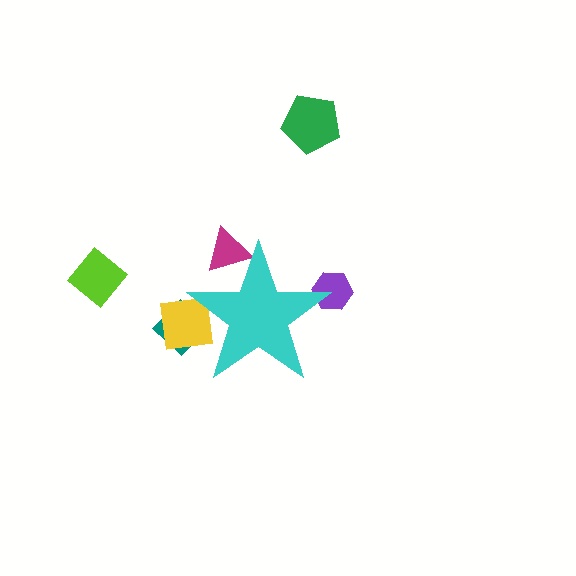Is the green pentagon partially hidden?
No, the green pentagon is fully visible.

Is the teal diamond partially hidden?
Yes, the teal diamond is partially hidden behind the cyan star.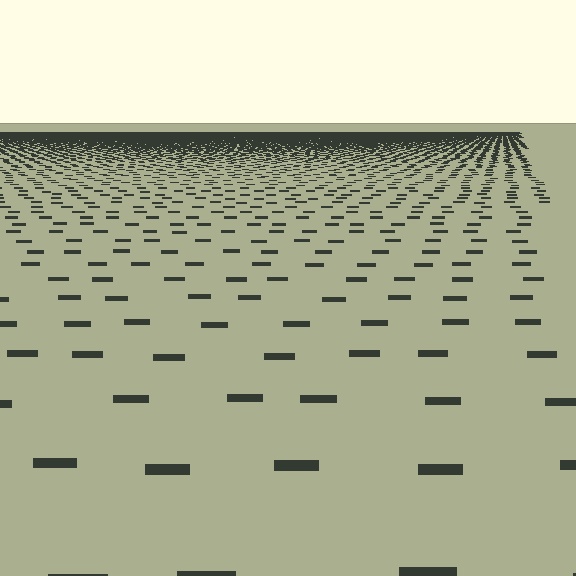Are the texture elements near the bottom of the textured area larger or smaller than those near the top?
Larger. Near the bottom, elements are closer to the viewer and appear at a bigger on-screen size.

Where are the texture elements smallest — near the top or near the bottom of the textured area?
Near the top.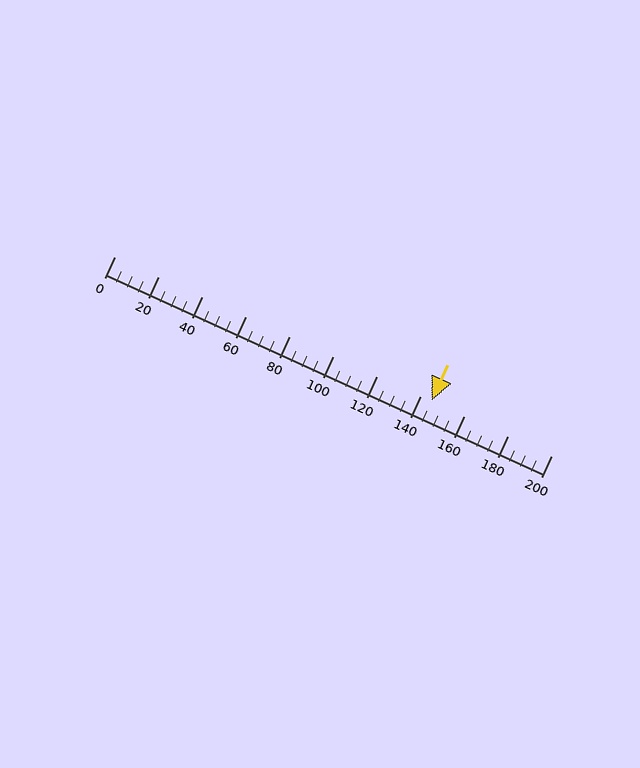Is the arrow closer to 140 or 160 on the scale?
The arrow is closer to 140.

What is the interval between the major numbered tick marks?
The major tick marks are spaced 20 units apart.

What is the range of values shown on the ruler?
The ruler shows values from 0 to 200.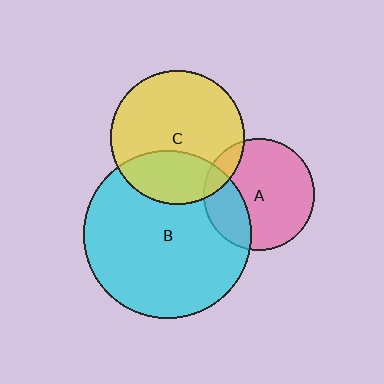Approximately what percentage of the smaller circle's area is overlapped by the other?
Approximately 25%.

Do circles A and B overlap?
Yes.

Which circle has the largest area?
Circle B (cyan).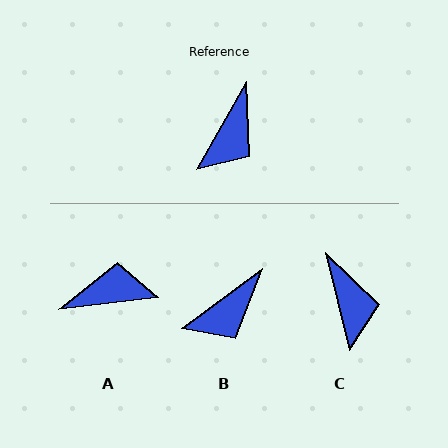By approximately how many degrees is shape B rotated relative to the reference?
Approximately 23 degrees clockwise.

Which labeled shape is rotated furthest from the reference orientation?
A, about 126 degrees away.